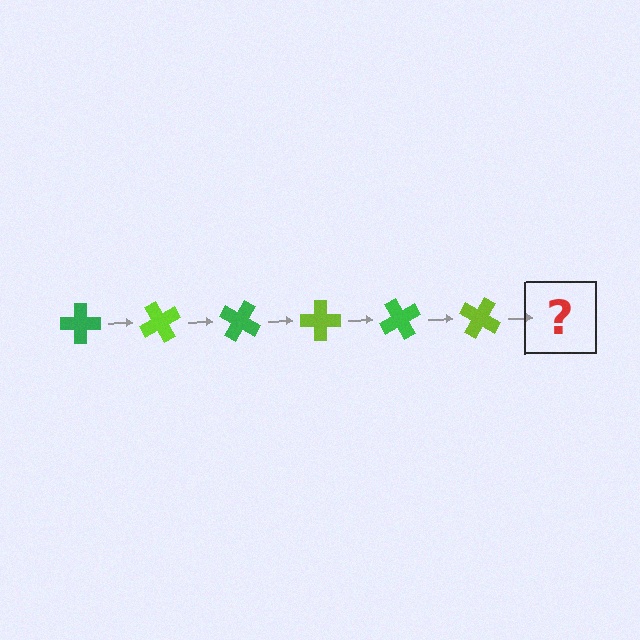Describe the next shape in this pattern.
It should be a green cross, rotated 360 degrees from the start.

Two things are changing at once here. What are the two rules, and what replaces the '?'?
The two rules are that it rotates 60 degrees each step and the color cycles through green and lime. The '?' should be a green cross, rotated 360 degrees from the start.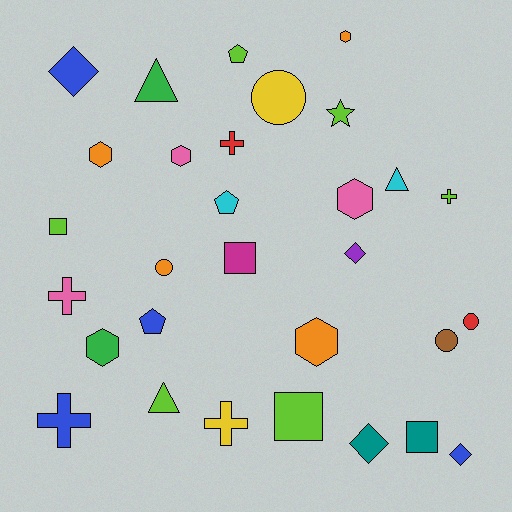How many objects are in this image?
There are 30 objects.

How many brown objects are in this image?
There is 1 brown object.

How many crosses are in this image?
There are 5 crosses.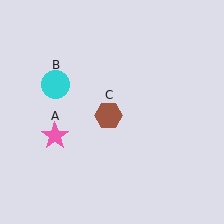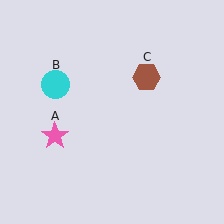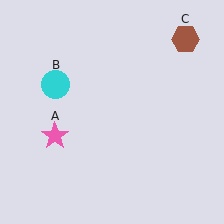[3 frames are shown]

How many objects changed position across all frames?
1 object changed position: brown hexagon (object C).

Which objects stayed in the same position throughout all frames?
Pink star (object A) and cyan circle (object B) remained stationary.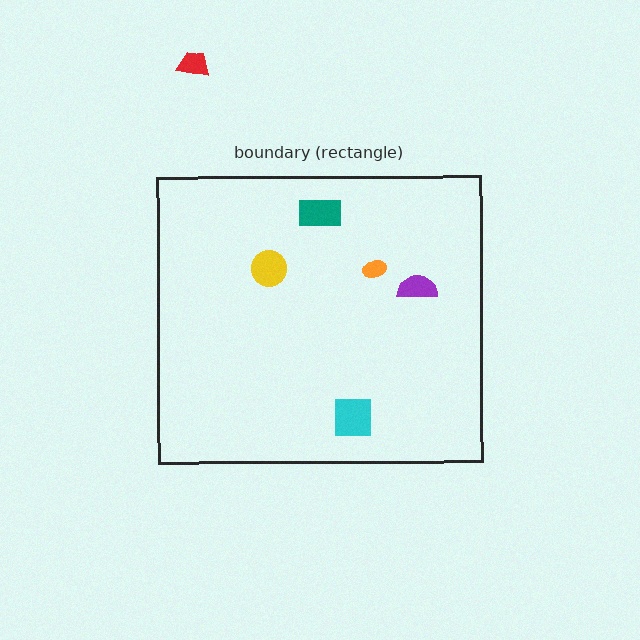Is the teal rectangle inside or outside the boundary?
Inside.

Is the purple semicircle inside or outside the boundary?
Inside.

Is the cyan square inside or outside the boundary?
Inside.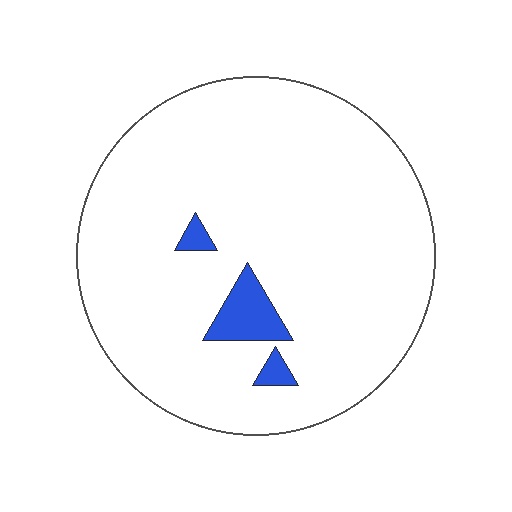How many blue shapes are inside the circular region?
3.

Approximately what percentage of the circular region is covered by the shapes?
Approximately 5%.